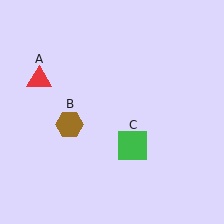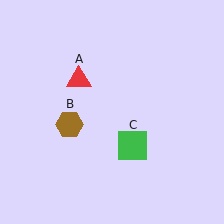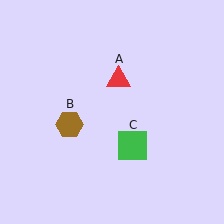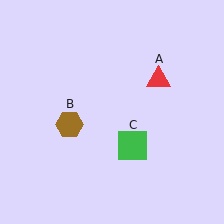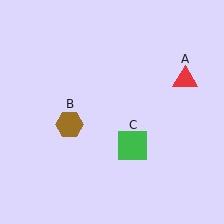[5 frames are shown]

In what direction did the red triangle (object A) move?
The red triangle (object A) moved right.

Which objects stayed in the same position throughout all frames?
Brown hexagon (object B) and green square (object C) remained stationary.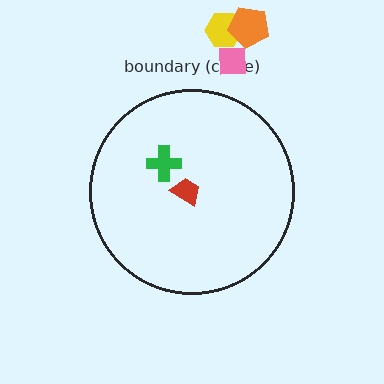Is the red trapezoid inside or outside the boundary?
Inside.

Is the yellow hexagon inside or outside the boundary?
Outside.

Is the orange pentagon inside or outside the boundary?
Outside.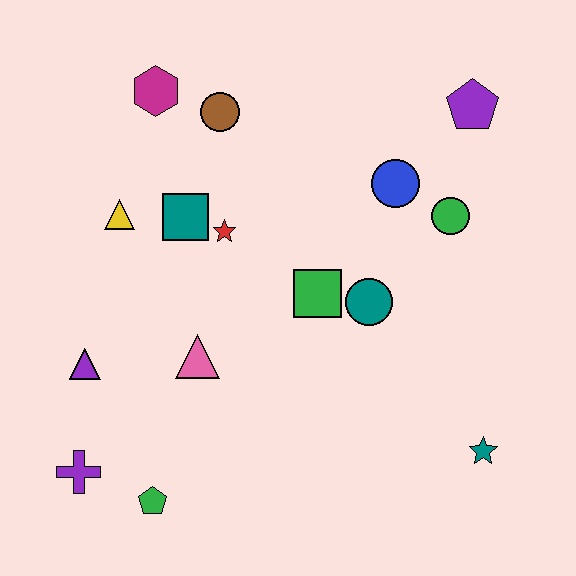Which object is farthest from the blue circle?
The purple cross is farthest from the blue circle.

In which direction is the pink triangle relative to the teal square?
The pink triangle is below the teal square.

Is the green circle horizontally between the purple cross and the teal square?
No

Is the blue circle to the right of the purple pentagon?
No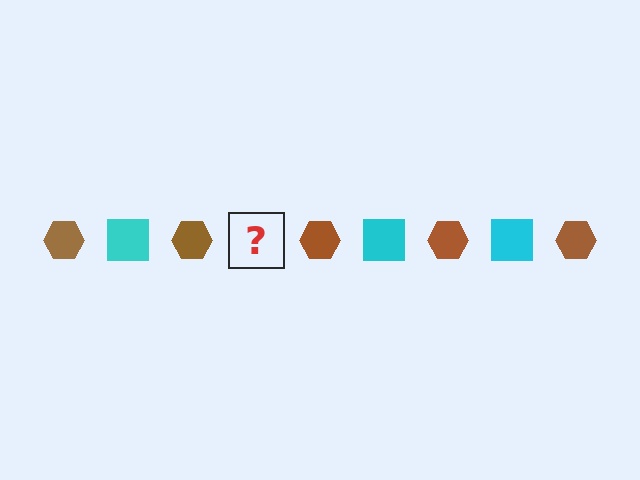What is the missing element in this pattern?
The missing element is a cyan square.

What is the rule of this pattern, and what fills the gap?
The rule is that the pattern alternates between brown hexagon and cyan square. The gap should be filled with a cyan square.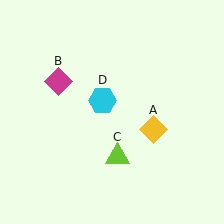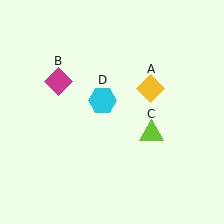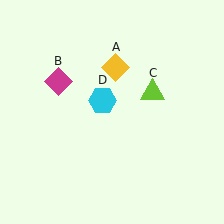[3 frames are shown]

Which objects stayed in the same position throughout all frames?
Magenta diamond (object B) and cyan hexagon (object D) remained stationary.